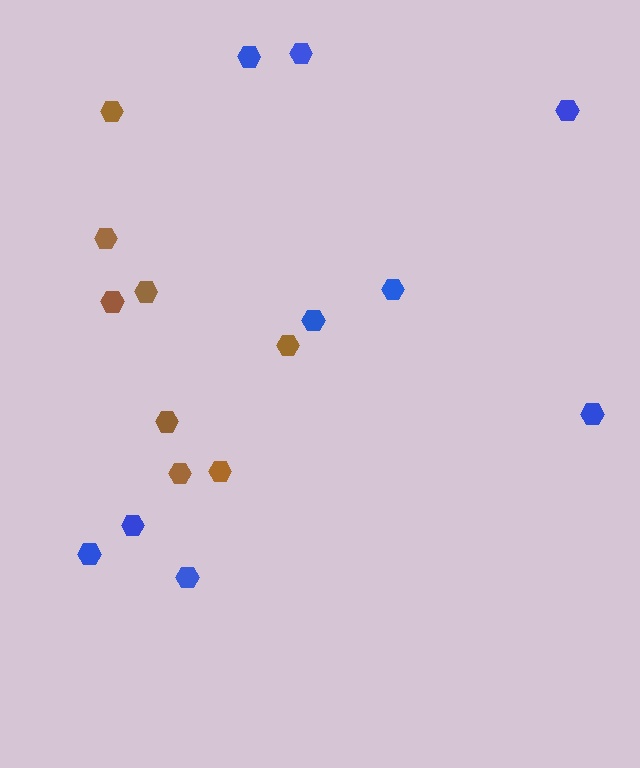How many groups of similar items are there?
There are 2 groups: one group of blue hexagons (9) and one group of brown hexagons (8).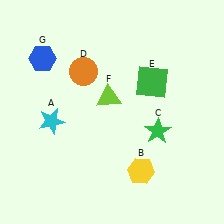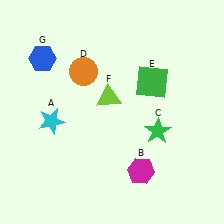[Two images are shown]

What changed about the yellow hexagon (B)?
In Image 1, B is yellow. In Image 2, it changed to magenta.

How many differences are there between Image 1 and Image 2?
There is 1 difference between the two images.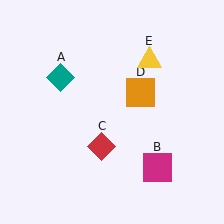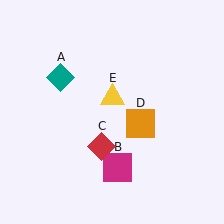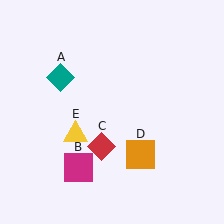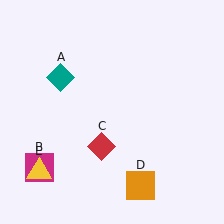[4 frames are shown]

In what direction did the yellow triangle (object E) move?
The yellow triangle (object E) moved down and to the left.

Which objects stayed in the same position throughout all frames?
Teal diamond (object A) and red diamond (object C) remained stationary.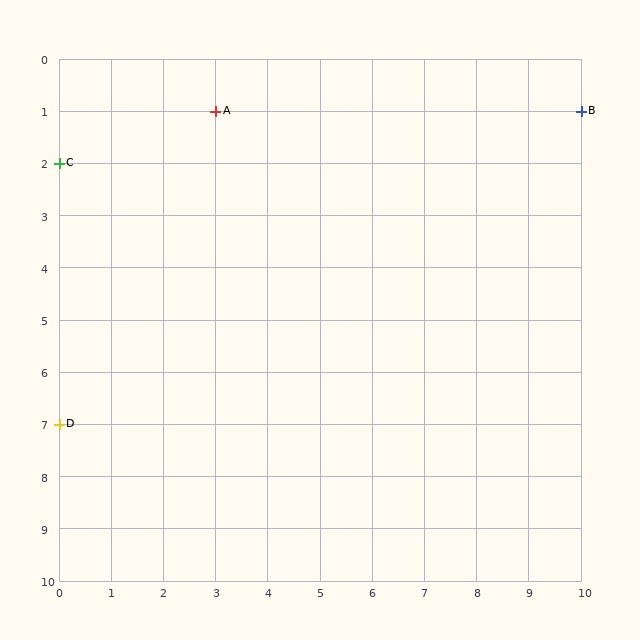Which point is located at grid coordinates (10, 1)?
Point B is at (10, 1).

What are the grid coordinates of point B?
Point B is at grid coordinates (10, 1).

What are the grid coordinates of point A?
Point A is at grid coordinates (3, 1).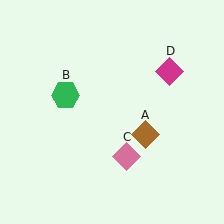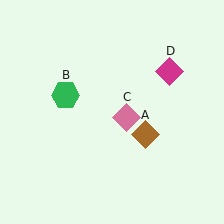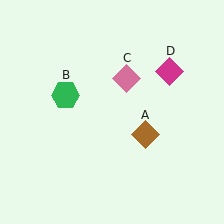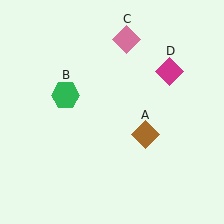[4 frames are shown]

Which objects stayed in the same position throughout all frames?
Brown diamond (object A) and green hexagon (object B) and magenta diamond (object D) remained stationary.